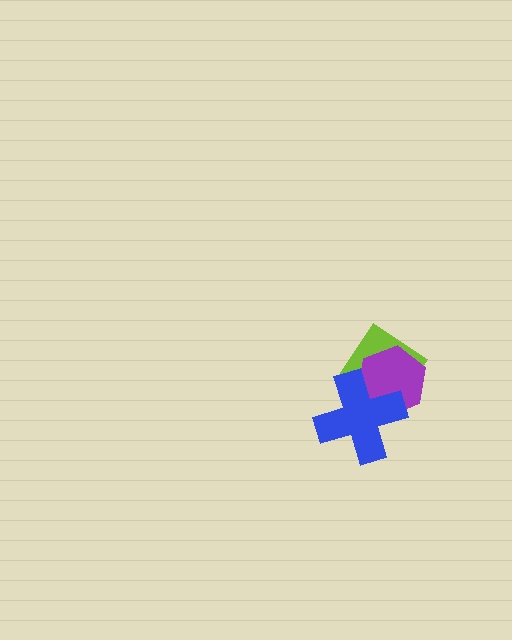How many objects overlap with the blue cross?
2 objects overlap with the blue cross.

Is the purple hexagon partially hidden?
Yes, it is partially covered by another shape.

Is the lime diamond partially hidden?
Yes, it is partially covered by another shape.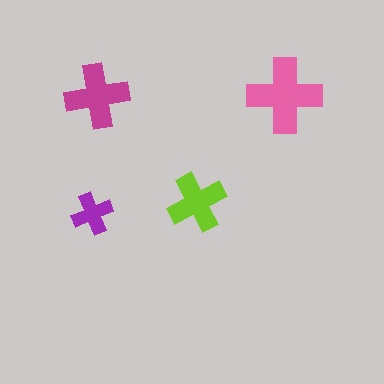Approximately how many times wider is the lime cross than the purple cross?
About 1.5 times wider.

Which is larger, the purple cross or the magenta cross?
The magenta one.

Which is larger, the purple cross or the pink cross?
The pink one.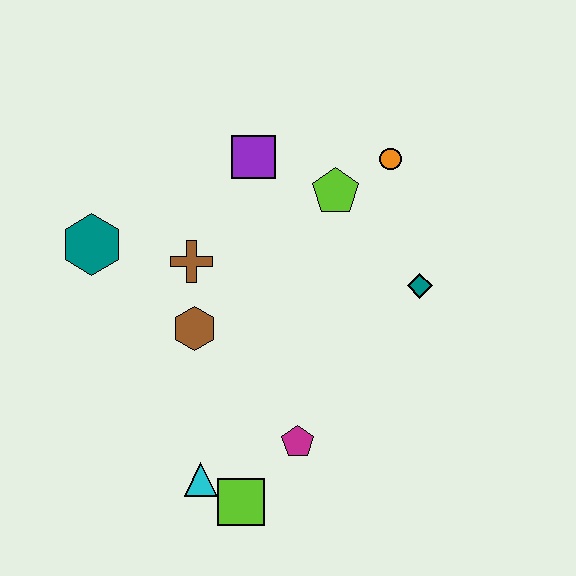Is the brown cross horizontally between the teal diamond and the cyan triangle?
No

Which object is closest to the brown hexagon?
The brown cross is closest to the brown hexagon.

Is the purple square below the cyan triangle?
No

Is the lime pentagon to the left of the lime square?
No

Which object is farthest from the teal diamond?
The teal hexagon is farthest from the teal diamond.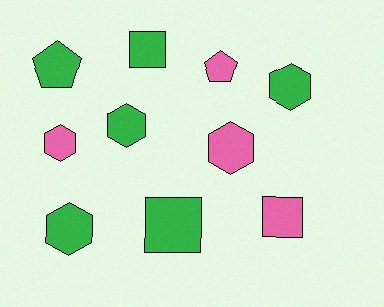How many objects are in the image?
There are 10 objects.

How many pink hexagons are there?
There are 2 pink hexagons.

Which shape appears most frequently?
Hexagon, with 5 objects.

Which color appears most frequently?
Green, with 6 objects.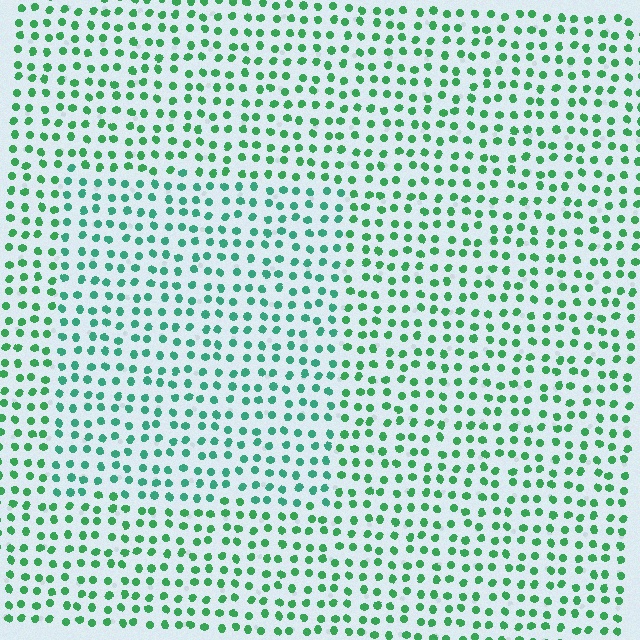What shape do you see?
I see a rectangle.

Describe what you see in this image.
The image is filled with small green elements in a uniform arrangement. A rectangle-shaped region is visible where the elements are tinted to a slightly different hue, forming a subtle color boundary.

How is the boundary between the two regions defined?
The boundary is defined purely by a slight shift in hue (about 22 degrees). Spacing, size, and orientation are identical on both sides.